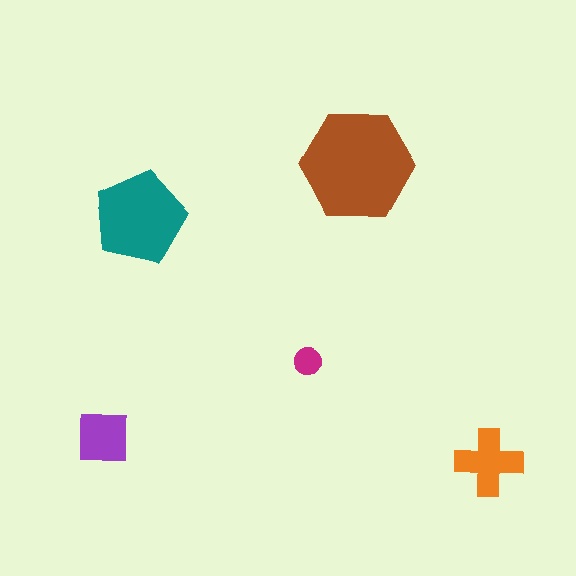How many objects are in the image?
There are 5 objects in the image.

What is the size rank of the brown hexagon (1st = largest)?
1st.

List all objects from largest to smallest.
The brown hexagon, the teal pentagon, the orange cross, the purple square, the magenta circle.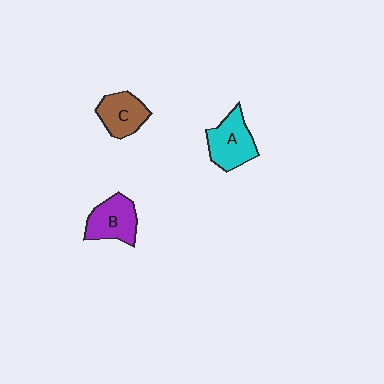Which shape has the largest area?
Shape A (cyan).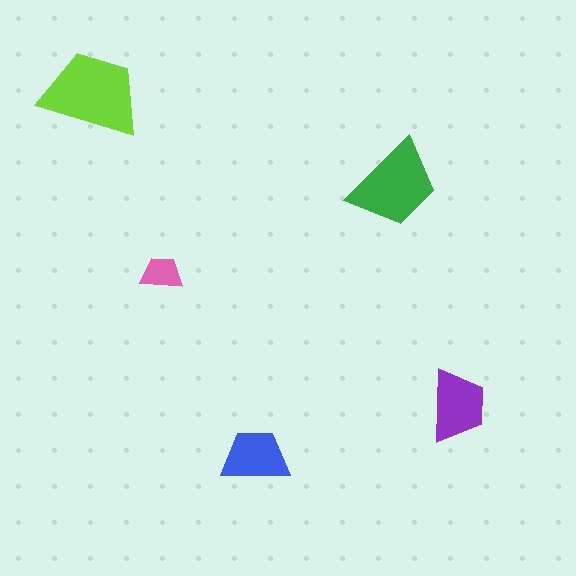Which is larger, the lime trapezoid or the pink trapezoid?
The lime one.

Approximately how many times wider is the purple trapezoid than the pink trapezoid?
About 1.5 times wider.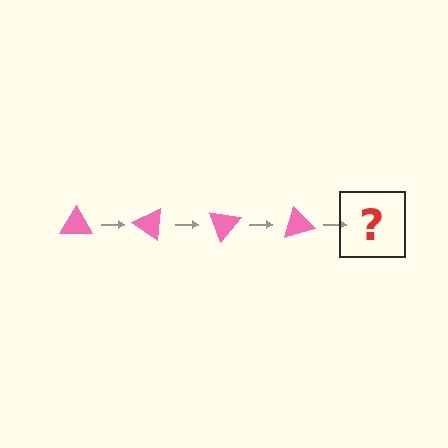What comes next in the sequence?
The next element should be a pink triangle rotated 140 degrees.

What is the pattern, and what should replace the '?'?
The pattern is that the triangle rotates 35 degrees each step. The '?' should be a pink triangle rotated 140 degrees.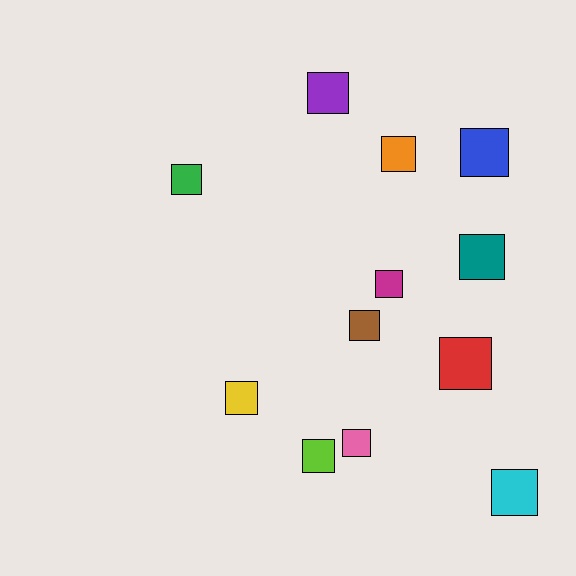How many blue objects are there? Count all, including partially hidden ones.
There is 1 blue object.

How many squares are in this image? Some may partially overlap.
There are 12 squares.